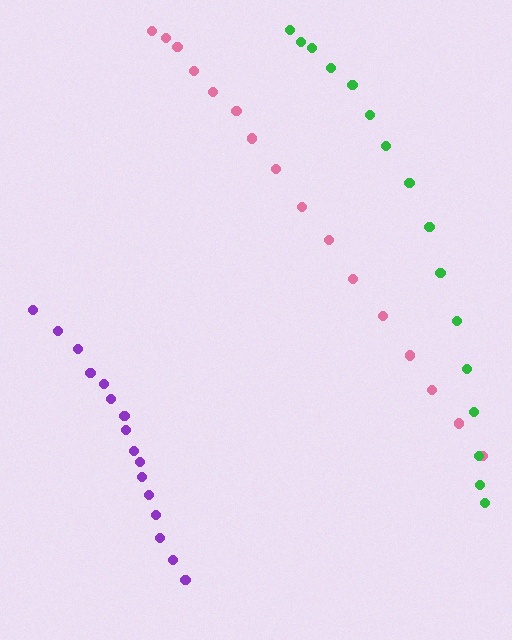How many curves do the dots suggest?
There are 3 distinct paths.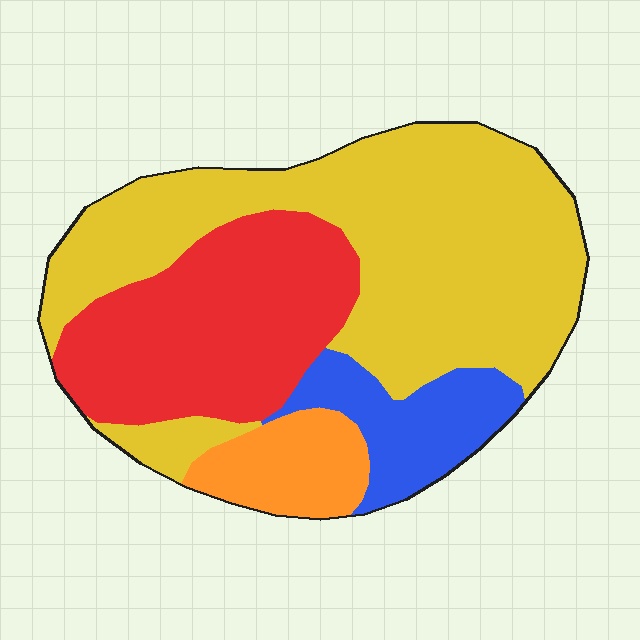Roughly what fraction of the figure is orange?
Orange covers about 10% of the figure.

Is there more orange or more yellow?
Yellow.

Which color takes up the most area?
Yellow, at roughly 50%.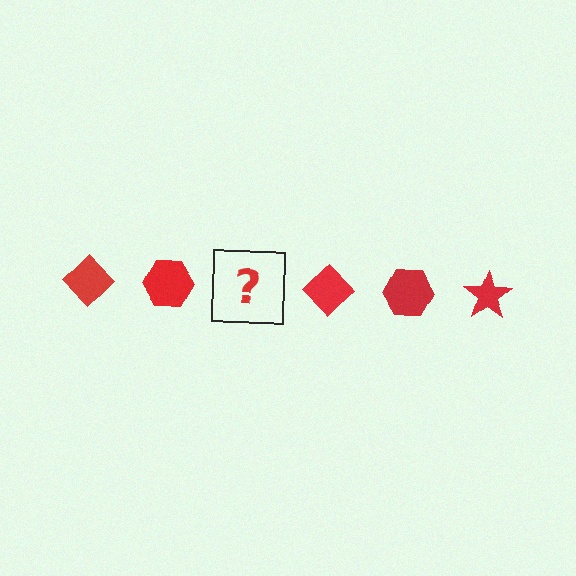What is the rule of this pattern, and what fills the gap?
The rule is that the pattern cycles through diamond, hexagon, star shapes in red. The gap should be filled with a red star.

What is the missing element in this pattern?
The missing element is a red star.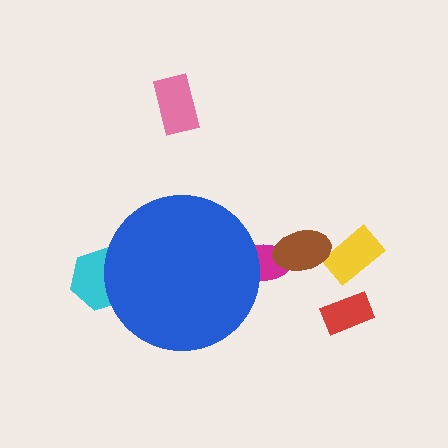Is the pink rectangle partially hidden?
No, the pink rectangle is fully visible.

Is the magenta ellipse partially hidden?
Yes, the magenta ellipse is partially hidden behind the blue circle.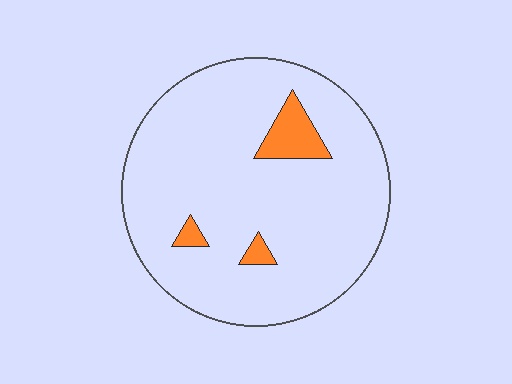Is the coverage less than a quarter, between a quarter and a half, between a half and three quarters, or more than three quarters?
Less than a quarter.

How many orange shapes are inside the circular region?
3.